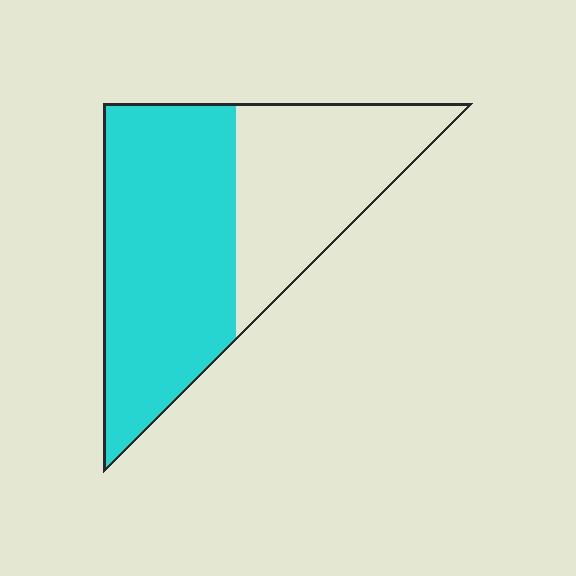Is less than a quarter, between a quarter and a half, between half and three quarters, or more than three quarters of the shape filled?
Between half and three quarters.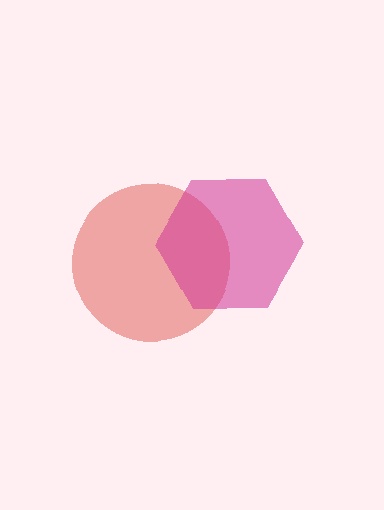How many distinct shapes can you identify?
There are 2 distinct shapes: a red circle, a magenta hexagon.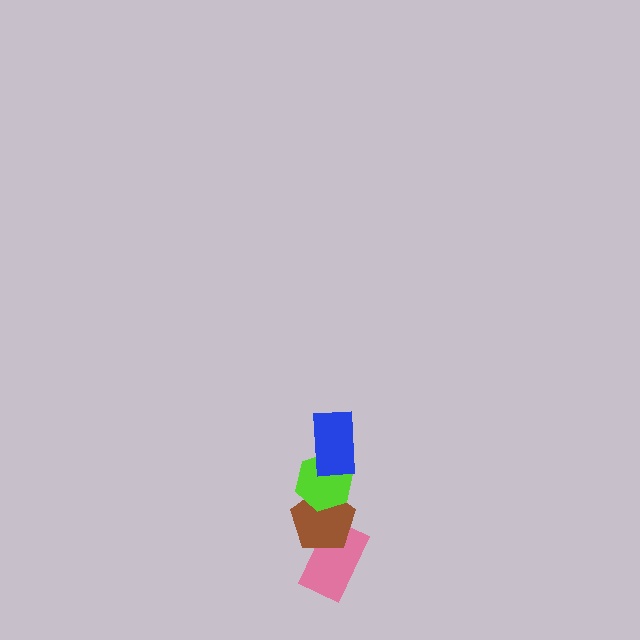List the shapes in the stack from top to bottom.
From top to bottom: the blue rectangle, the lime hexagon, the brown pentagon, the pink rectangle.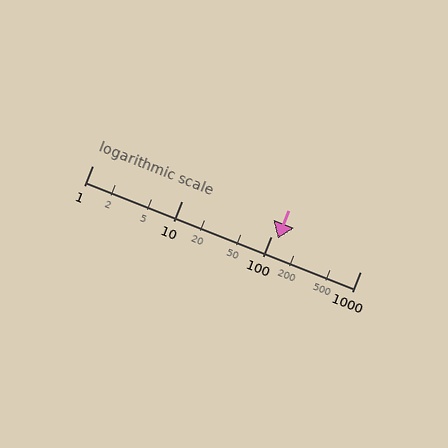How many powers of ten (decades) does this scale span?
The scale spans 3 decades, from 1 to 1000.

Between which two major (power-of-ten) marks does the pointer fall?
The pointer is between 100 and 1000.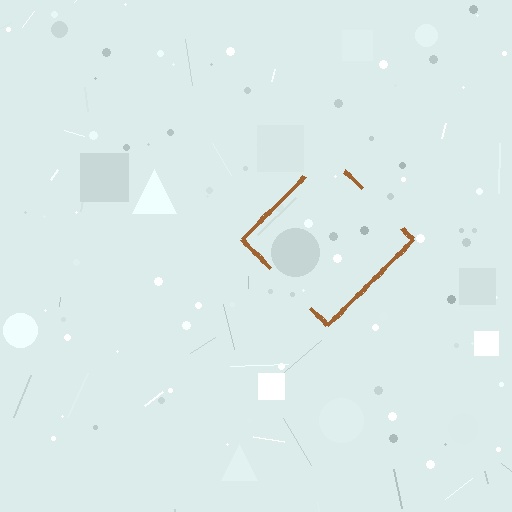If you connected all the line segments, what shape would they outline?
They would outline a diamond.